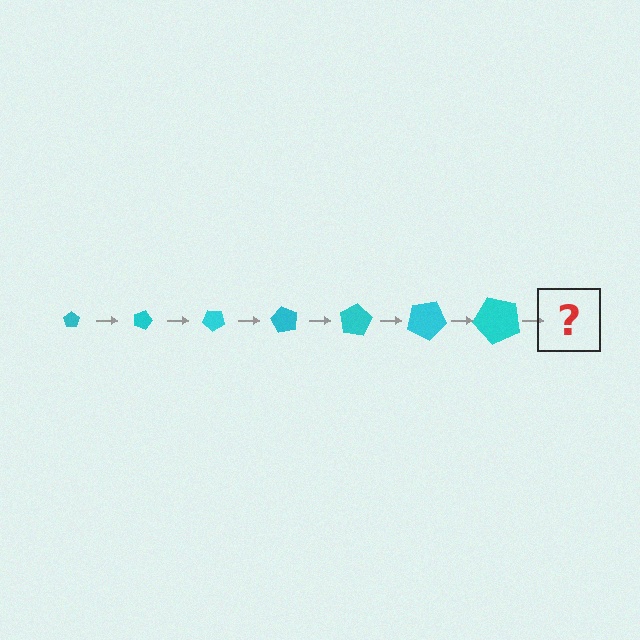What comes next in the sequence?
The next element should be a pentagon, larger than the previous one and rotated 140 degrees from the start.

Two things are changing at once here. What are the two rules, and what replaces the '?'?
The two rules are that the pentagon grows larger each step and it rotates 20 degrees each step. The '?' should be a pentagon, larger than the previous one and rotated 140 degrees from the start.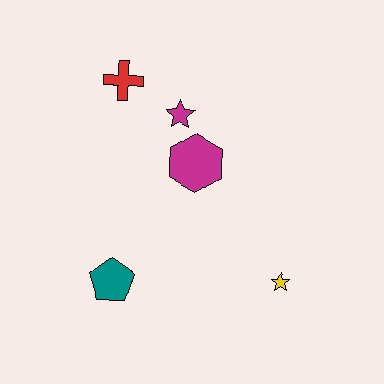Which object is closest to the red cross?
The magenta star is closest to the red cross.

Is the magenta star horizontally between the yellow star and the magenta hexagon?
No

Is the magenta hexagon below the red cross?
Yes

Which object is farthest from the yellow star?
The red cross is farthest from the yellow star.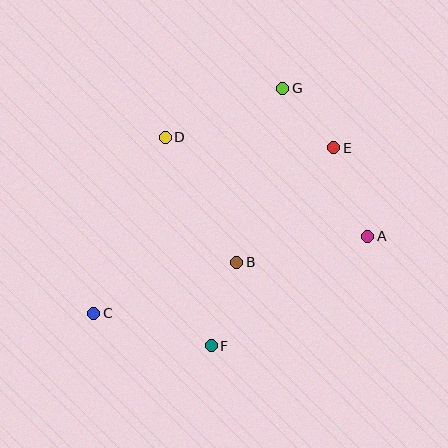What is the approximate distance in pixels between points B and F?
The distance between B and F is approximately 87 pixels.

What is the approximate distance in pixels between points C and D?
The distance between C and D is approximately 190 pixels.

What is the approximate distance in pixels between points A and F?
The distance between A and F is approximately 191 pixels.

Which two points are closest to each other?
Points E and G are closest to each other.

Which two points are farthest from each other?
Points C and G are farthest from each other.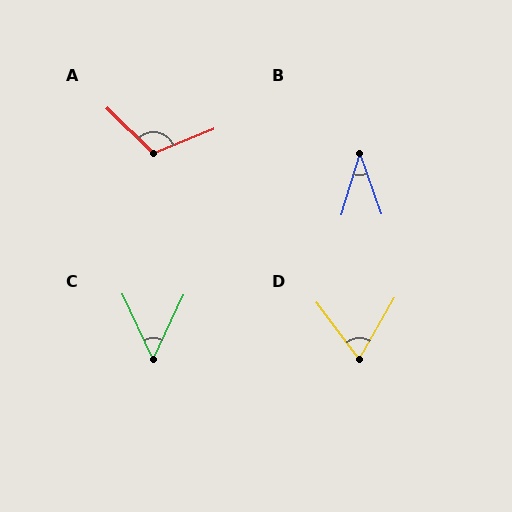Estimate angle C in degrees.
Approximately 50 degrees.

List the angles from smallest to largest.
B (36°), C (50°), D (67°), A (114°).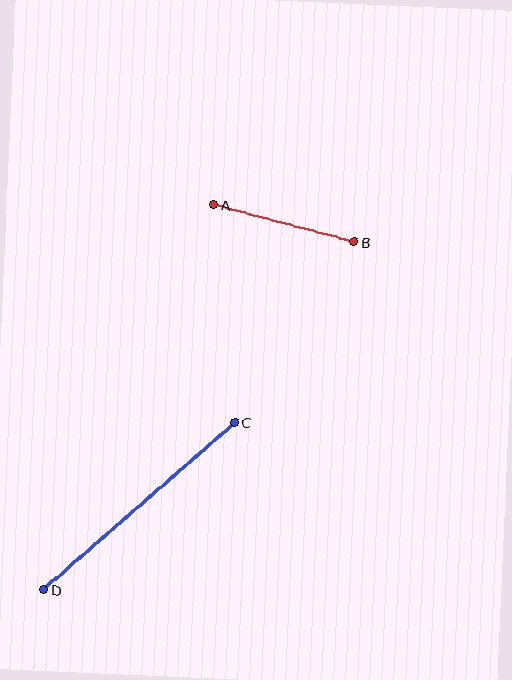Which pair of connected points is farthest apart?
Points C and D are farthest apart.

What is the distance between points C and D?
The distance is approximately 254 pixels.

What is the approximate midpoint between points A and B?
The midpoint is at approximately (284, 223) pixels.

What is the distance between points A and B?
The distance is approximately 146 pixels.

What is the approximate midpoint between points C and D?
The midpoint is at approximately (139, 506) pixels.